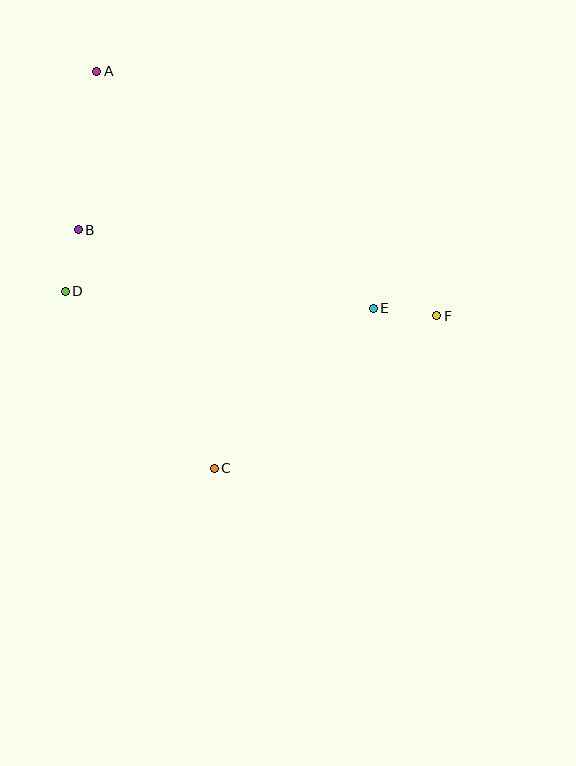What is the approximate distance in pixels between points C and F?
The distance between C and F is approximately 270 pixels.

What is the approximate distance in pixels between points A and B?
The distance between A and B is approximately 160 pixels.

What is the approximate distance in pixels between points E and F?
The distance between E and F is approximately 64 pixels.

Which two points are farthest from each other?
Points A and F are farthest from each other.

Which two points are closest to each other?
Points B and D are closest to each other.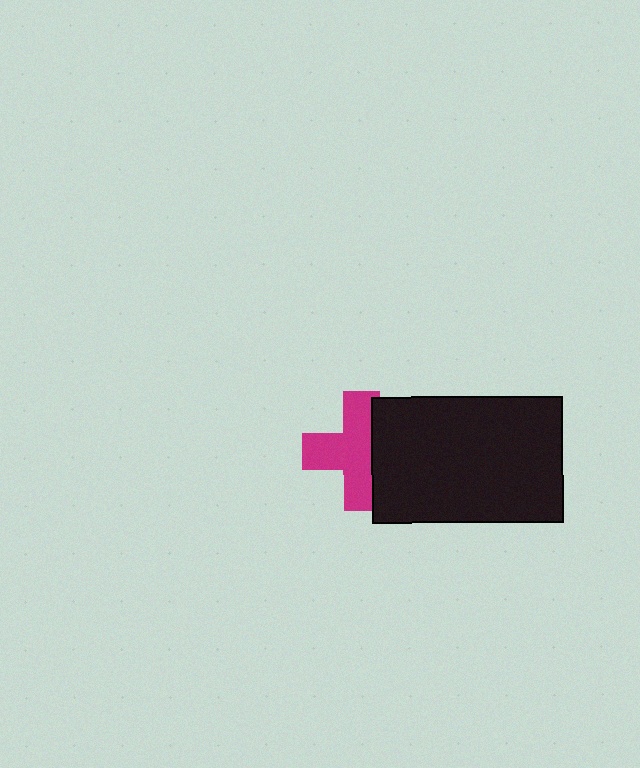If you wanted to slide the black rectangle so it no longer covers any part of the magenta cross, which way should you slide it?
Slide it right — that is the most direct way to separate the two shapes.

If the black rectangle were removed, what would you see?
You would see the complete magenta cross.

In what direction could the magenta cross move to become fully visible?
The magenta cross could move left. That would shift it out from behind the black rectangle entirely.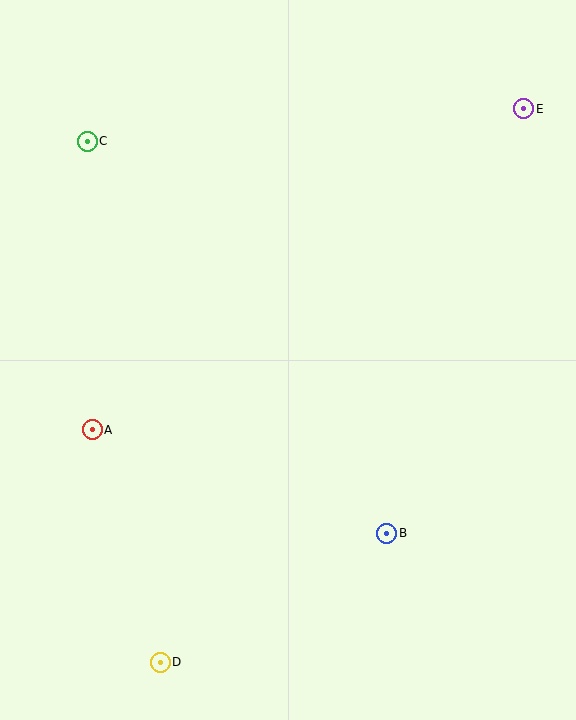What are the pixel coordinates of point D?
Point D is at (160, 662).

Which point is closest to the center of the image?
Point B at (387, 533) is closest to the center.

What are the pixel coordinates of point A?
Point A is at (92, 430).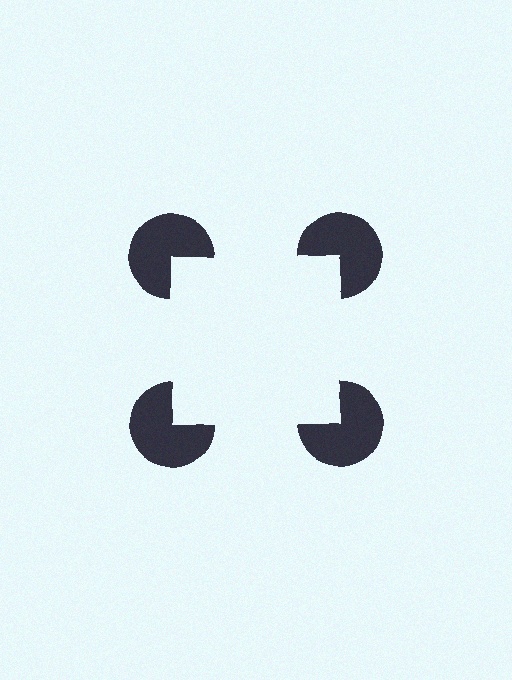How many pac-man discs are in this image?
There are 4 — one at each vertex of the illusory square.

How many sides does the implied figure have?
4 sides.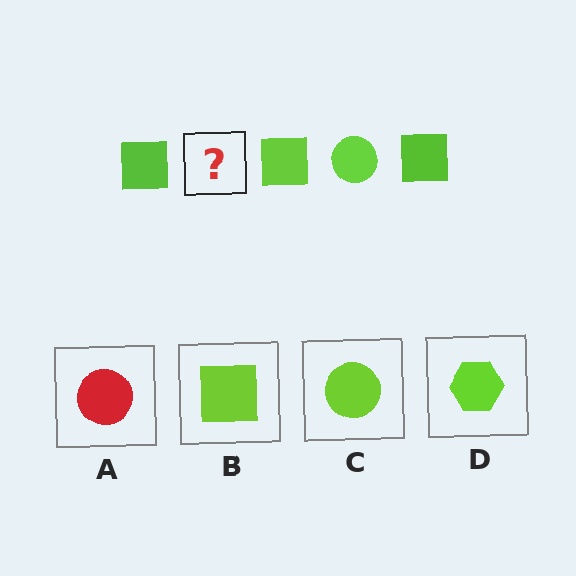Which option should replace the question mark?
Option C.